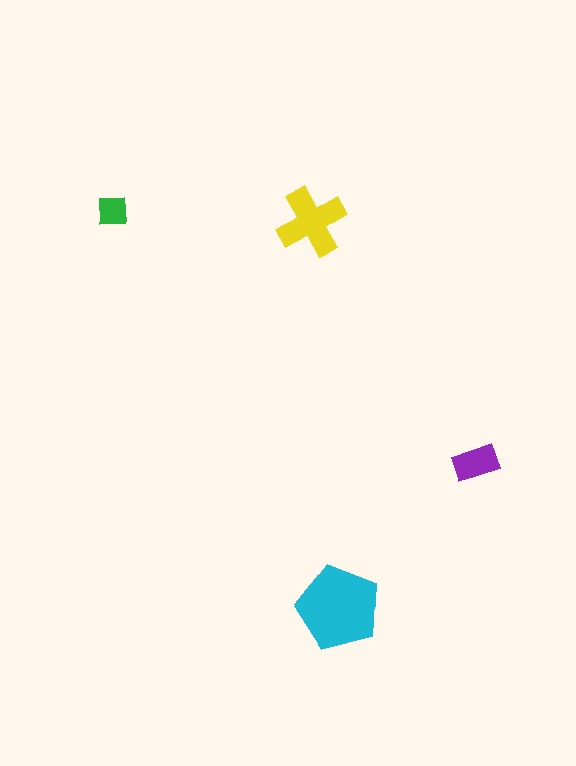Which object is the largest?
The cyan pentagon.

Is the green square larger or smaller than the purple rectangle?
Smaller.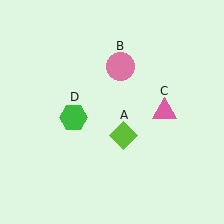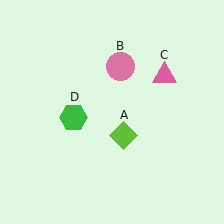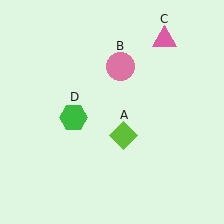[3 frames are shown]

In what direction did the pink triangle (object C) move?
The pink triangle (object C) moved up.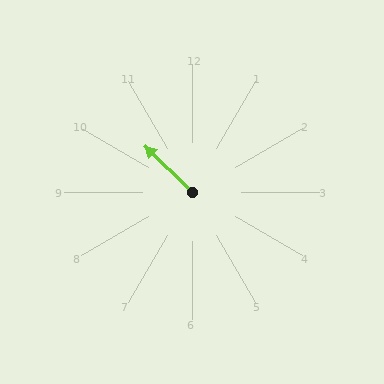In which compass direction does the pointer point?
Northwest.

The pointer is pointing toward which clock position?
Roughly 10 o'clock.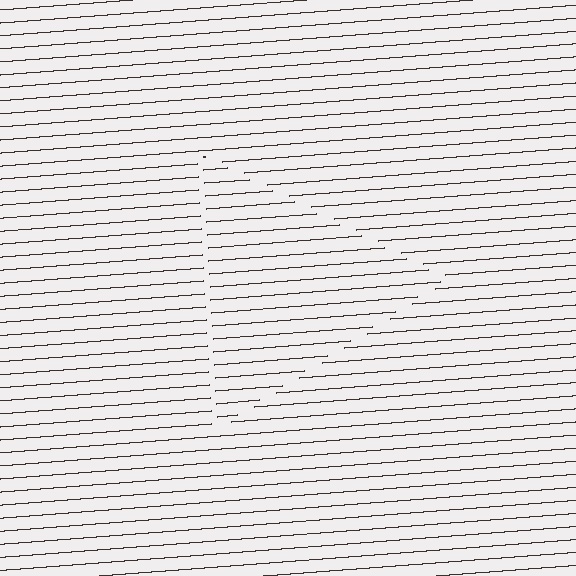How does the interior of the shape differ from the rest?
The interior of the shape contains the same grating, shifted by half a period — the contour is defined by the phase discontinuity where line-ends from the inner and outer gratings abut.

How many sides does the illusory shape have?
3 sides — the line-ends trace a triangle.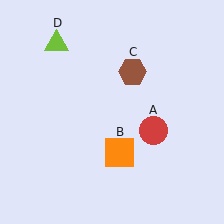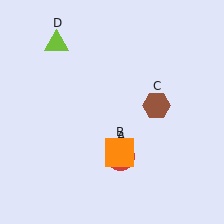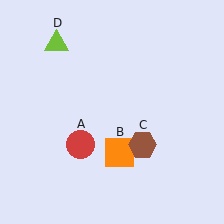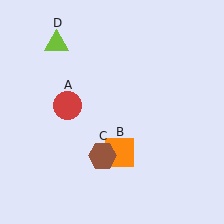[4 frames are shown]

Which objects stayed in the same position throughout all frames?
Orange square (object B) and lime triangle (object D) remained stationary.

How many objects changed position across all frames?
2 objects changed position: red circle (object A), brown hexagon (object C).